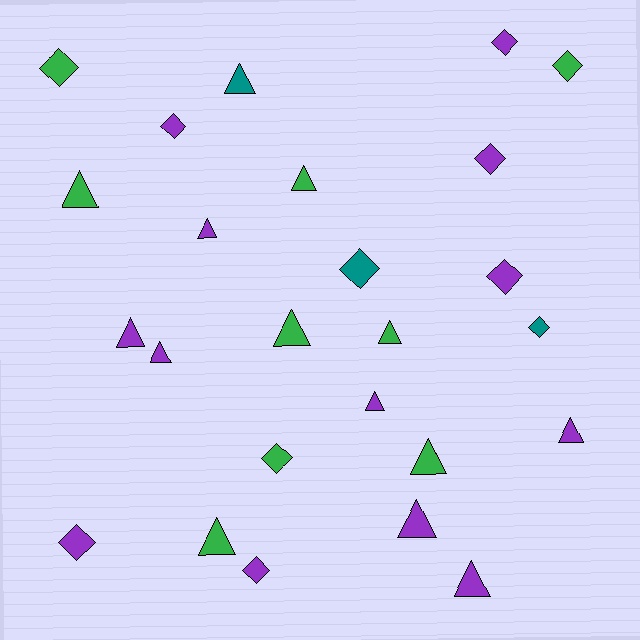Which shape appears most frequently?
Triangle, with 14 objects.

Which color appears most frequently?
Purple, with 13 objects.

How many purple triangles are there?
There are 7 purple triangles.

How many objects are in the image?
There are 25 objects.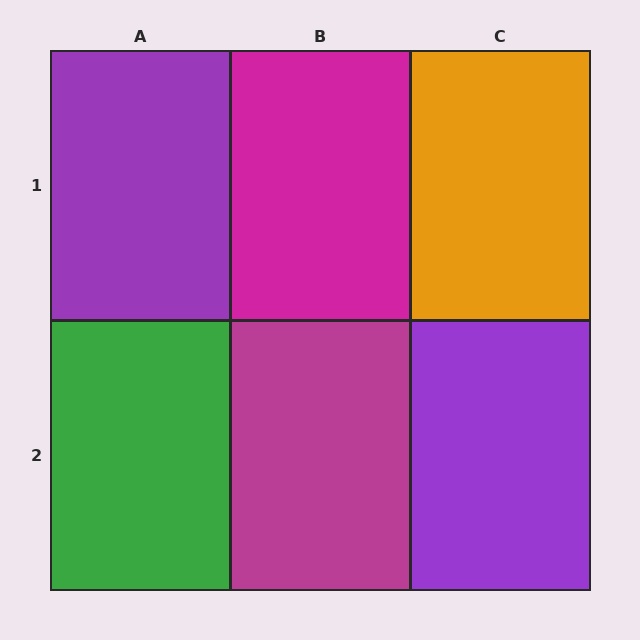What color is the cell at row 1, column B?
Magenta.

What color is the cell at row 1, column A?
Purple.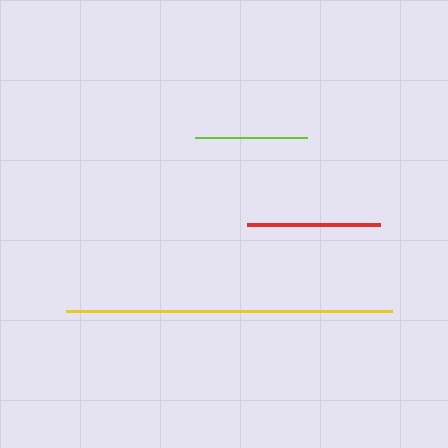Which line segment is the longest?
The yellow line is the longest at approximately 325 pixels.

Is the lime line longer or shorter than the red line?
The red line is longer than the lime line.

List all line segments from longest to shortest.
From longest to shortest: yellow, red, lime.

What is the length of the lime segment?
The lime segment is approximately 112 pixels long.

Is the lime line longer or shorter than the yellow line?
The yellow line is longer than the lime line.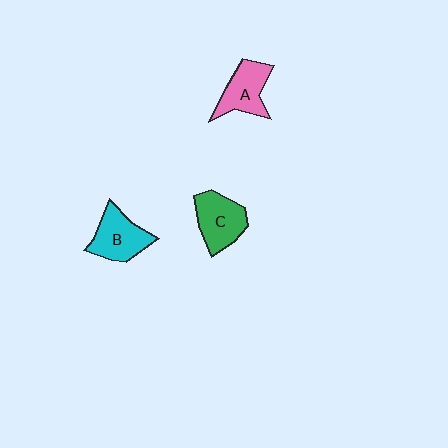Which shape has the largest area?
Shape C (green).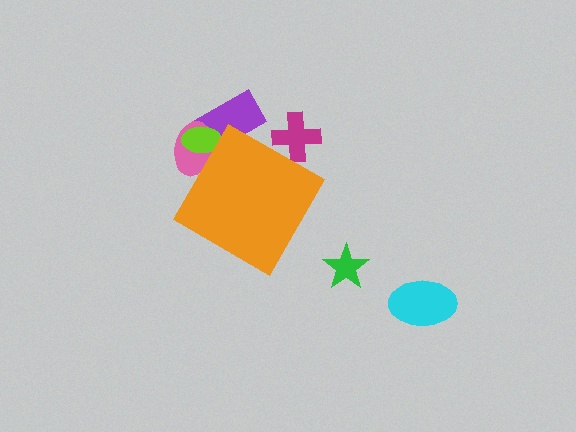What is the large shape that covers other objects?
An orange diamond.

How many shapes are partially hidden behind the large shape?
4 shapes are partially hidden.